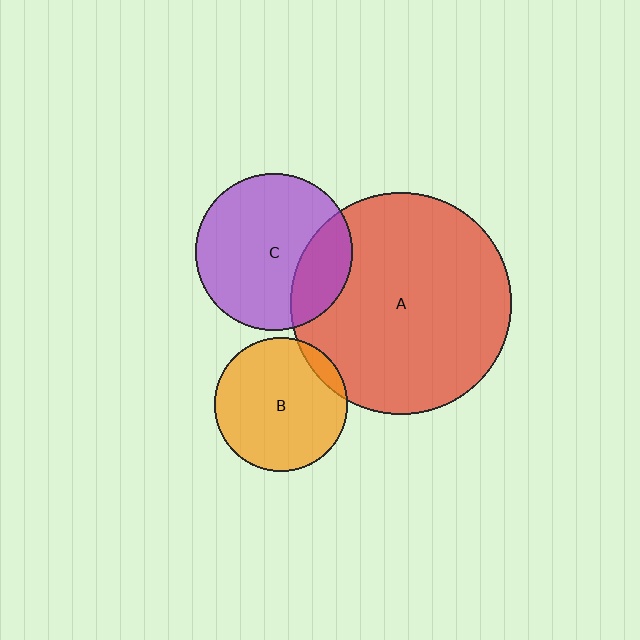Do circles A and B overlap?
Yes.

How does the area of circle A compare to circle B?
Approximately 2.8 times.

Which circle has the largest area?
Circle A (red).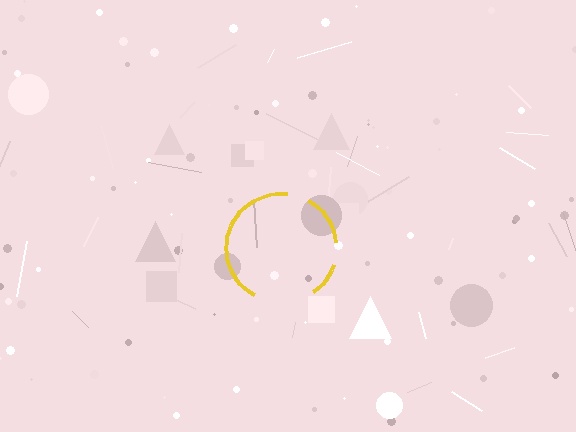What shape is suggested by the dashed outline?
The dashed outline suggests a circle.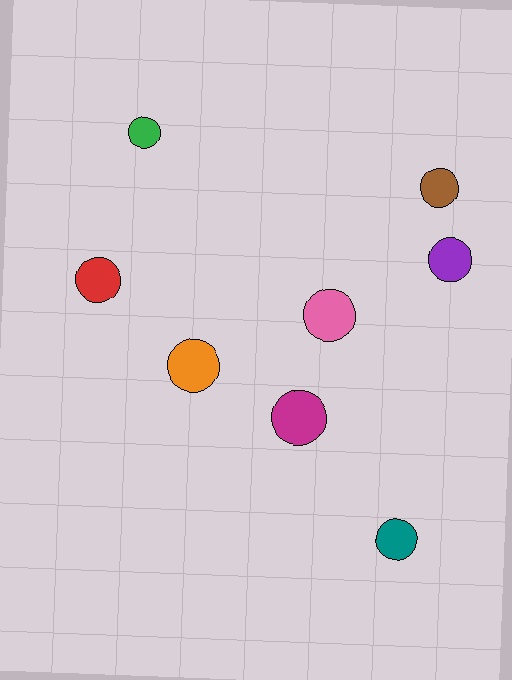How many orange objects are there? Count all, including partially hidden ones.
There is 1 orange object.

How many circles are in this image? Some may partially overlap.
There are 8 circles.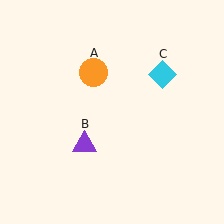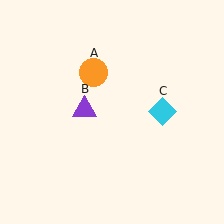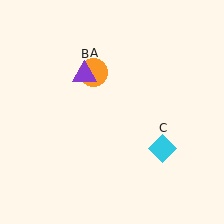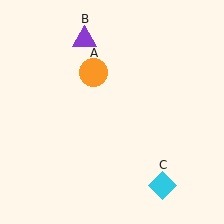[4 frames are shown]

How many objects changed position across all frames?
2 objects changed position: purple triangle (object B), cyan diamond (object C).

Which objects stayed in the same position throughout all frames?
Orange circle (object A) remained stationary.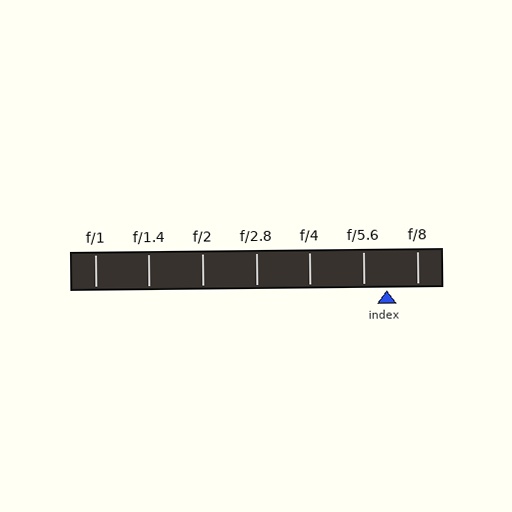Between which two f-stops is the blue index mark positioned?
The index mark is between f/5.6 and f/8.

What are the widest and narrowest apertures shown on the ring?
The widest aperture shown is f/1 and the narrowest is f/8.